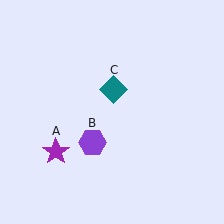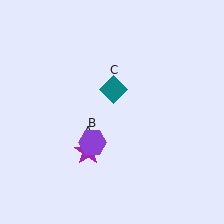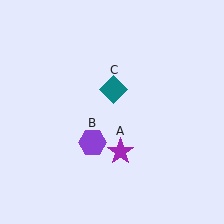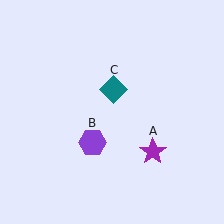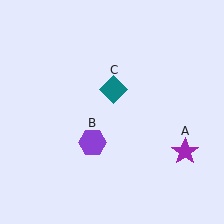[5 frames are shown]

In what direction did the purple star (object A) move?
The purple star (object A) moved right.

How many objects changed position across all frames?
1 object changed position: purple star (object A).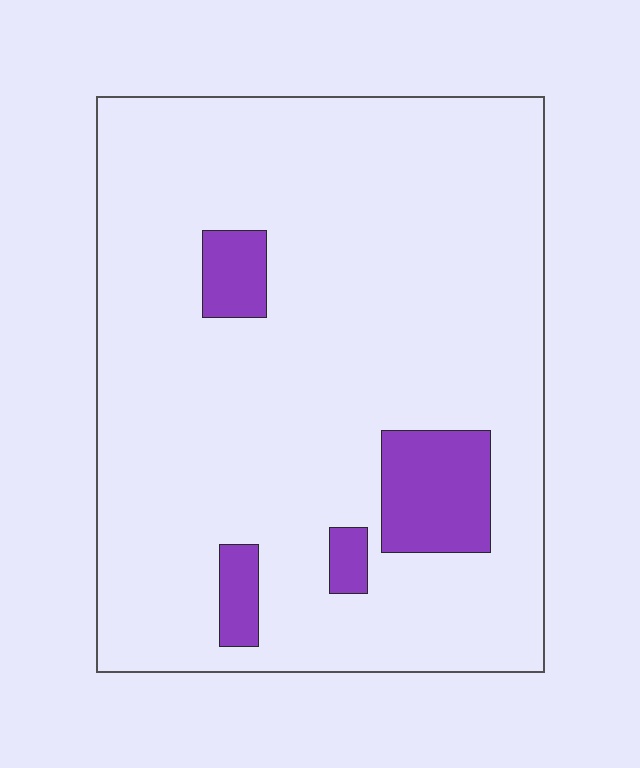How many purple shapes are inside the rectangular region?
4.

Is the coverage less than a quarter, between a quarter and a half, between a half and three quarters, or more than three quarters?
Less than a quarter.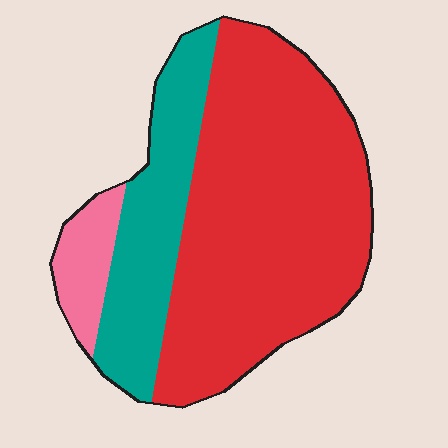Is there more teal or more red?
Red.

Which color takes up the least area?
Pink, at roughly 10%.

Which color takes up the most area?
Red, at roughly 65%.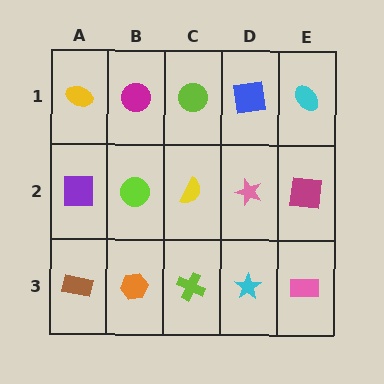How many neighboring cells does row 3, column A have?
2.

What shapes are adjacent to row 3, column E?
A magenta square (row 2, column E), a cyan star (row 3, column D).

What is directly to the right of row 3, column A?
An orange hexagon.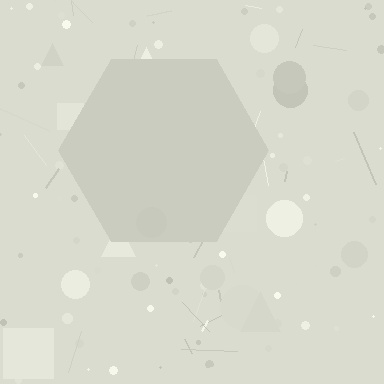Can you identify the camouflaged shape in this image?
The camouflaged shape is a hexagon.